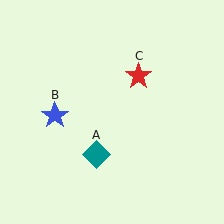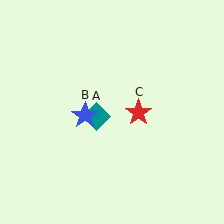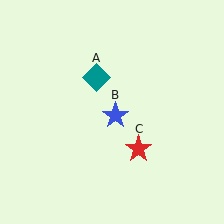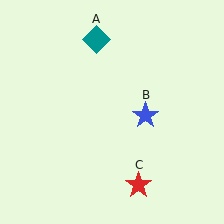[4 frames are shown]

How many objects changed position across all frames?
3 objects changed position: teal diamond (object A), blue star (object B), red star (object C).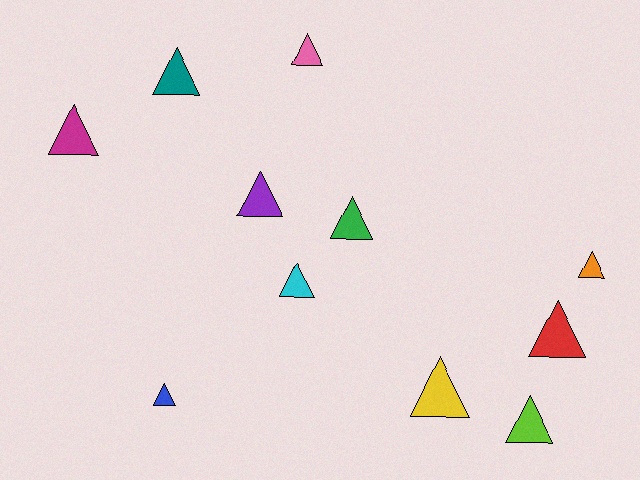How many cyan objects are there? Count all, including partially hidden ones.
There is 1 cyan object.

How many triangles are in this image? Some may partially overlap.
There are 11 triangles.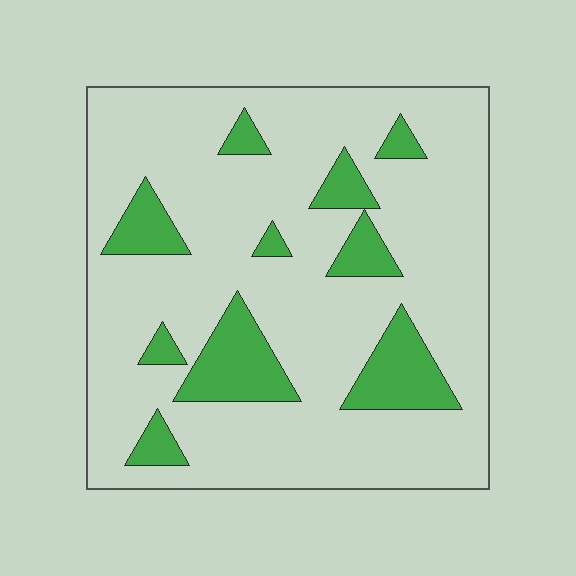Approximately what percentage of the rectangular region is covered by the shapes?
Approximately 20%.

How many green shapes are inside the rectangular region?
10.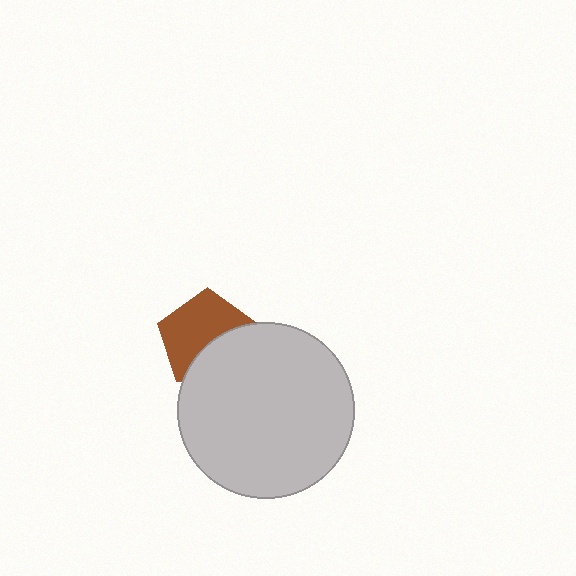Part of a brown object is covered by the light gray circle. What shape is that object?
It is a pentagon.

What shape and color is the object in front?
The object in front is a light gray circle.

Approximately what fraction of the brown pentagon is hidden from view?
Roughly 40% of the brown pentagon is hidden behind the light gray circle.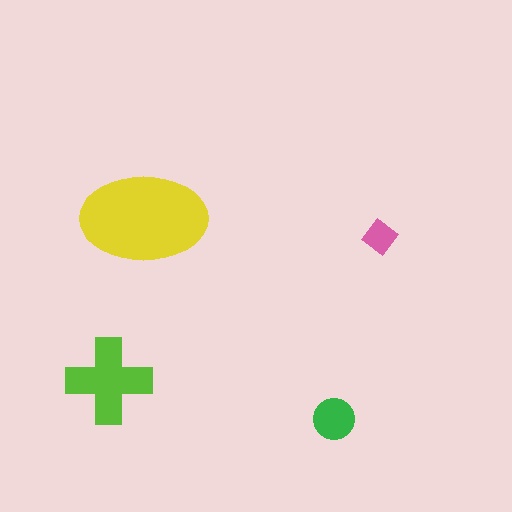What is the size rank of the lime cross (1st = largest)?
2nd.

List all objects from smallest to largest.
The pink diamond, the green circle, the lime cross, the yellow ellipse.